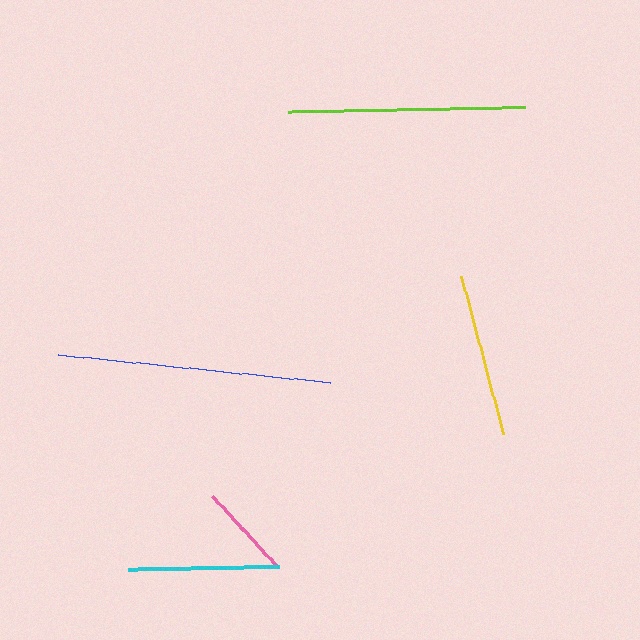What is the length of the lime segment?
The lime segment is approximately 237 pixels long.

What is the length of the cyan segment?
The cyan segment is approximately 150 pixels long.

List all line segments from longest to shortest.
From longest to shortest: blue, lime, yellow, cyan, pink.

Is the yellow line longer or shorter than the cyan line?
The yellow line is longer than the cyan line.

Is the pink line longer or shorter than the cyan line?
The cyan line is longer than the pink line.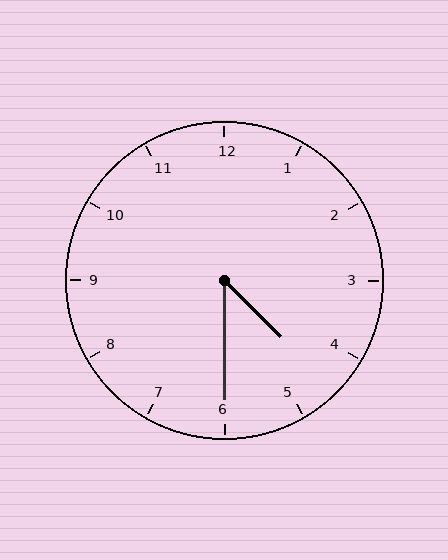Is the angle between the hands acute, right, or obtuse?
It is acute.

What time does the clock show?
4:30.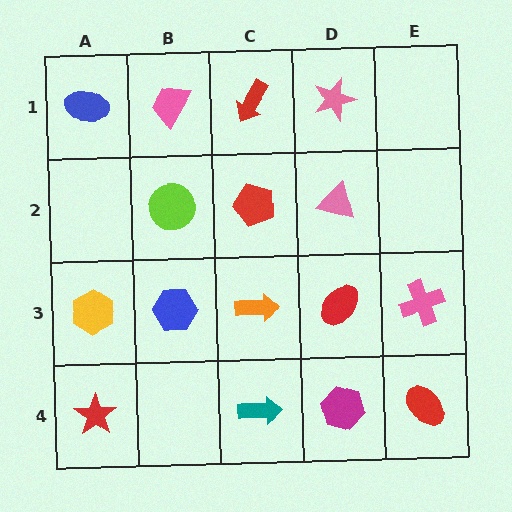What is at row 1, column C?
A red arrow.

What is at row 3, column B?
A blue hexagon.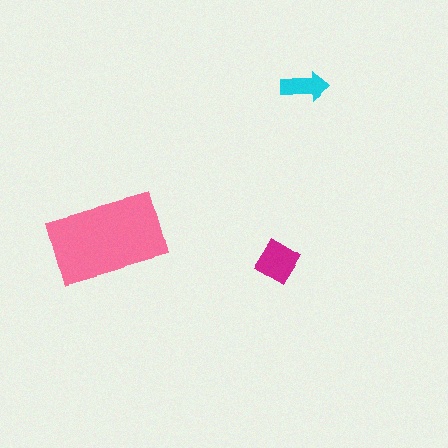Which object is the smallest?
The cyan arrow.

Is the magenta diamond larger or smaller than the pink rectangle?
Smaller.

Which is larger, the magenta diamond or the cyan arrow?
The magenta diamond.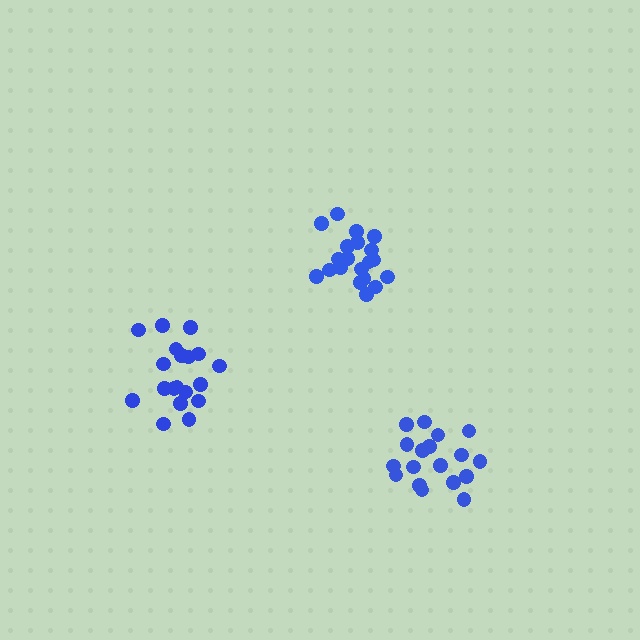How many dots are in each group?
Group 1: 20 dots, Group 2: 19 dots, Group 3: 18 dots (57 total).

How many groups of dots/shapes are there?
There are 3 groups.